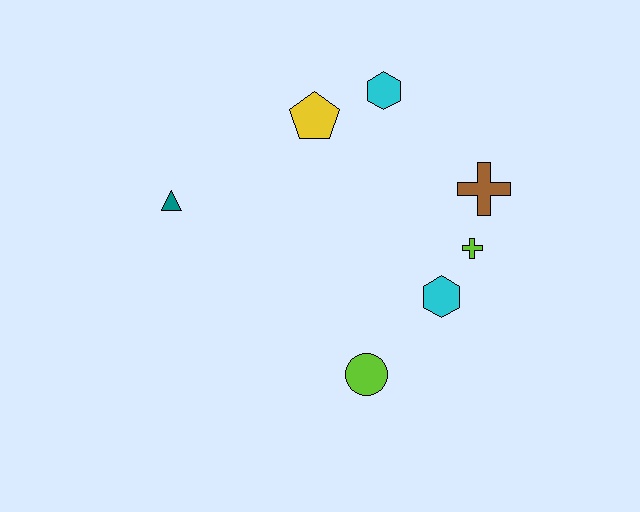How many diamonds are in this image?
There are no diamonds.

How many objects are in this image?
There are 7 objects.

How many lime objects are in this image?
There are 2 lime objects.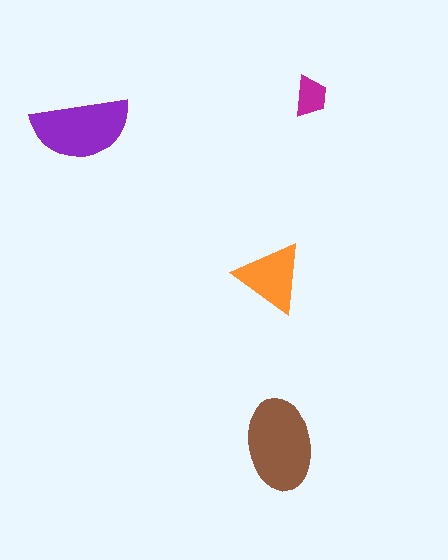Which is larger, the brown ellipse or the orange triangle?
The brown ellipse.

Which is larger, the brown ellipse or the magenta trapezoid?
The brown ellipse.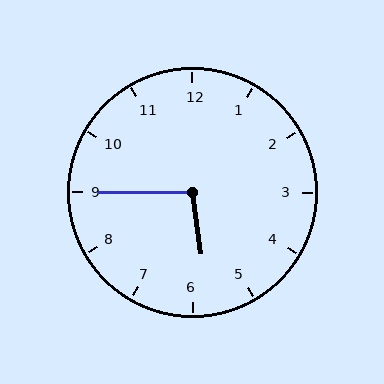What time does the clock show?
5:45.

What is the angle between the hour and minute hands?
Approximately 98 degrees.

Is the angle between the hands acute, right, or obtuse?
It is obtuse.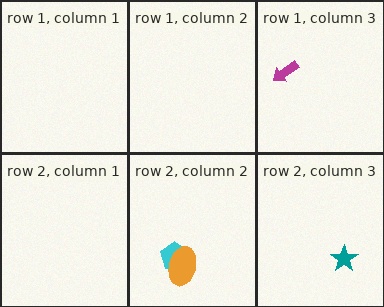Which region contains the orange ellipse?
The row 2, column 2 region.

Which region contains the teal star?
The row 2, column 3 region.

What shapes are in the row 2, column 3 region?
The teal star.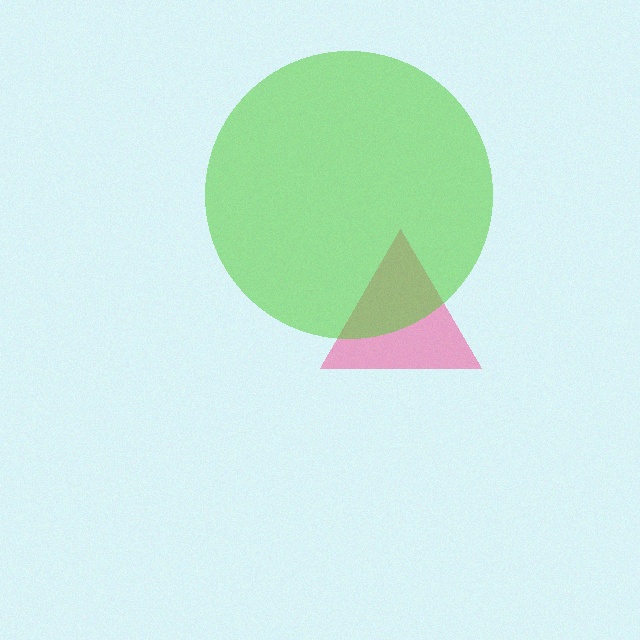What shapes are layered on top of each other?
The layered shapes are: a pink triangle, a lime circle.